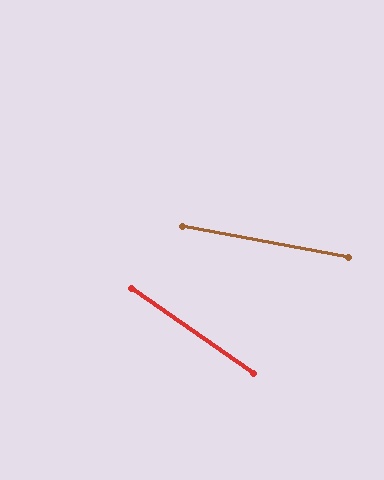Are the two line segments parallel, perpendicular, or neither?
Neither parallel nor perpendicular — they differ by about 24°.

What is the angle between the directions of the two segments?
Approximately 24 degrees.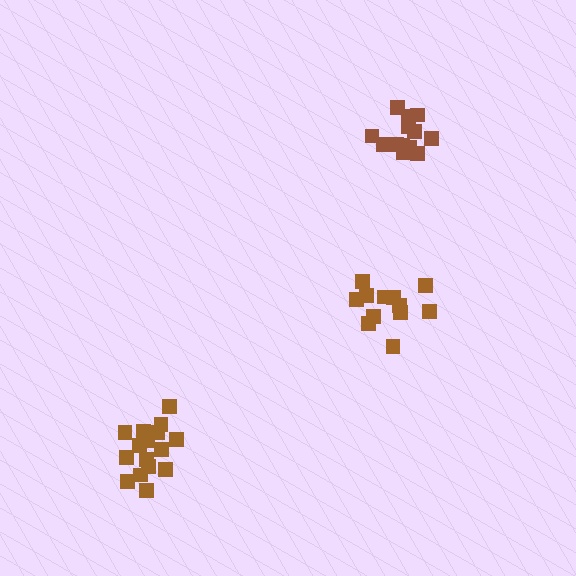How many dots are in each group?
Group 1: 12 dots, Group 2: 13 dots, Group 3: 16 dots (41 total).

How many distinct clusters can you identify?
There are 3 distinct clusters.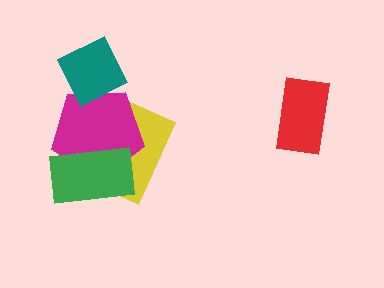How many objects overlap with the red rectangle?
0 objects overlap with the red rectangle.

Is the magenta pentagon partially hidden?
Yes, it is partially covered by another shape.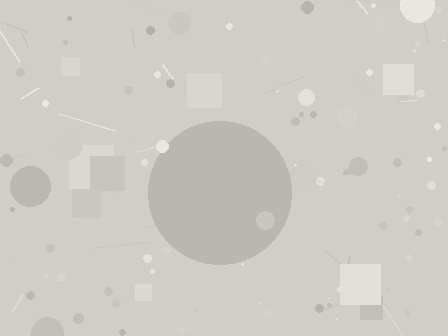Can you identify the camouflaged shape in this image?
The camouflaged shape is a circle.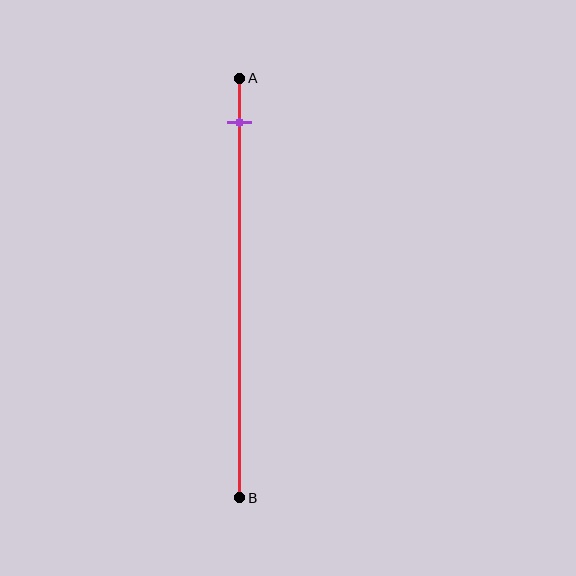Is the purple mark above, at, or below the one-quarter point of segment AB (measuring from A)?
The purple mark is above the one-quarter point of segment AB.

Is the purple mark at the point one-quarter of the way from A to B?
No, the mark is at about 10% from A, not at the 25% one-quarter point.